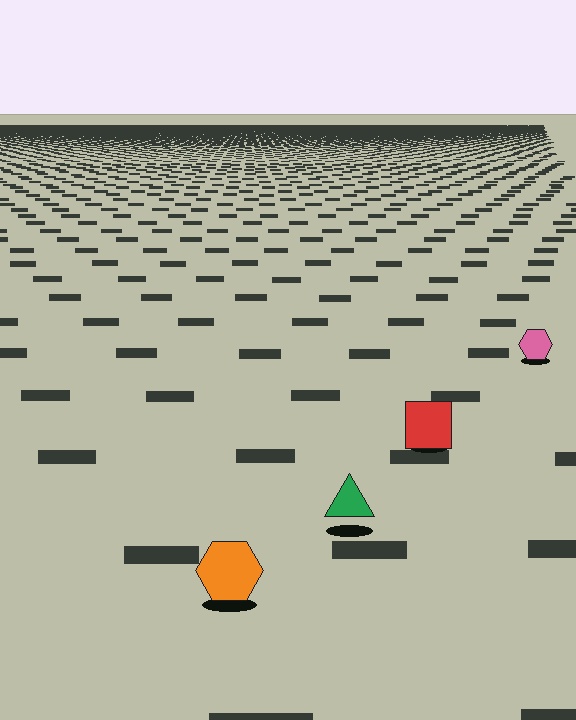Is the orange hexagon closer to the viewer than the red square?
Yes. The orange hexagon is closer — you can tell from the texture gradient: the ground texture is coarser near it.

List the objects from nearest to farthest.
From nearest to farthest: the orange hexagon, the green triangle, the red square, the pink hexagon.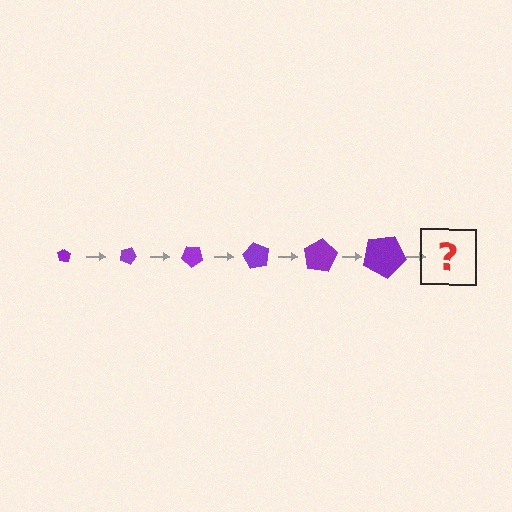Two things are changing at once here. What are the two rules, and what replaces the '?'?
The two rules are that the pentagon grows larger each step and it rotates 20 degrees each step. The '?' should be a pentagon, larger than the previous one and rotated 120 degrees from the start.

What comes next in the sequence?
The next element should be a pentagon, larger than the previous one and rotated 120 degrees from the start.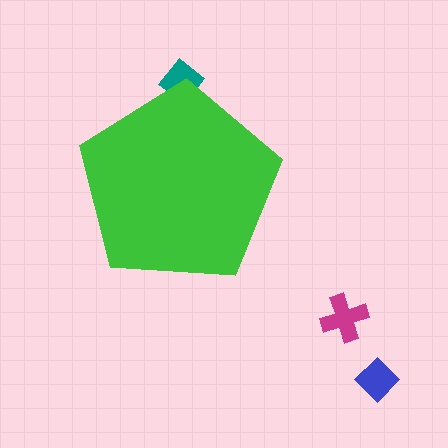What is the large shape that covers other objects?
A green pentagon.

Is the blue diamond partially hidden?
No, the blue diamond is fully visible.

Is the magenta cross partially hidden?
No, the magenta cross is fully visible.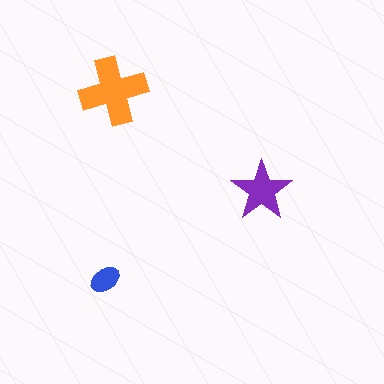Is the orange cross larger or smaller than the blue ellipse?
Larger.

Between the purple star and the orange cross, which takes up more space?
The orange cross.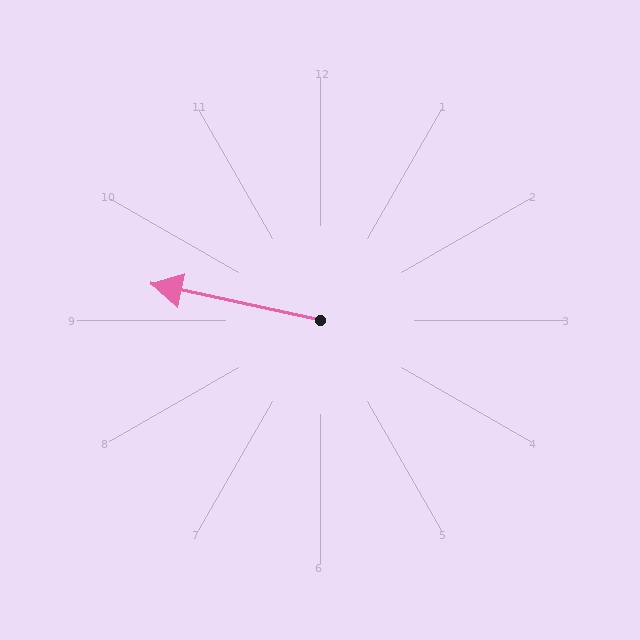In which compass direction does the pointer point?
West.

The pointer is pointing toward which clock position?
Roughly 9 o'clock.